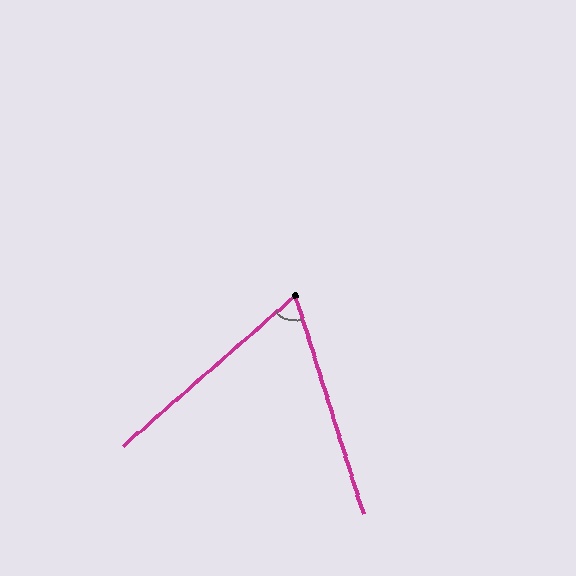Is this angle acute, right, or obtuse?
It is acute.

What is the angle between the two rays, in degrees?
Approximately 66 degrees.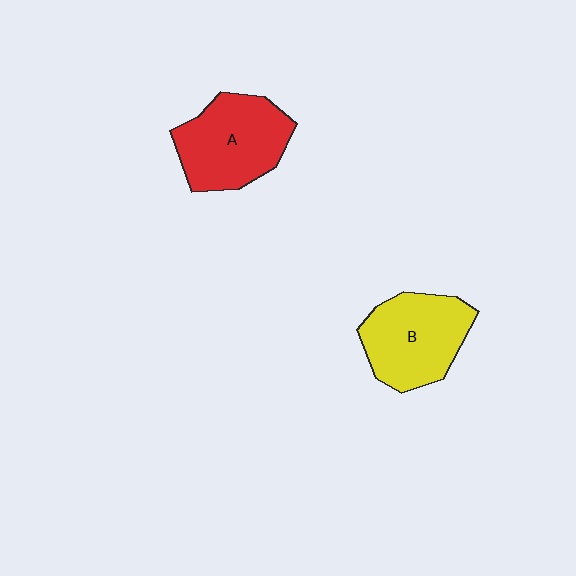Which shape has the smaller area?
Shape B (yellow).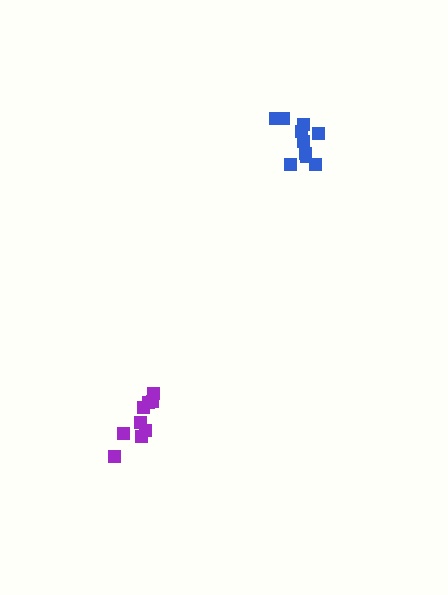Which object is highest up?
The blue cluster is topmost.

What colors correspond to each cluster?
The clusters are colored: purple, blue.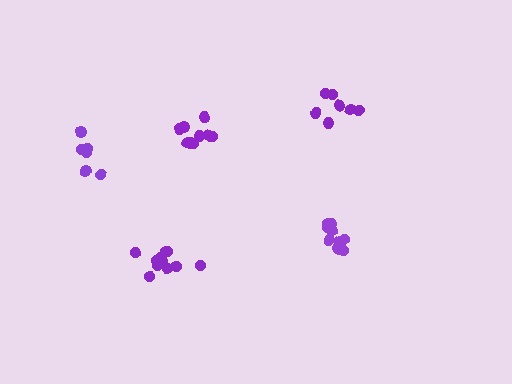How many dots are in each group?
Group 1: 9 dots, Group 2: 6 dots, Group 3: 7 dots, Group 4: 9 dots, Group 5: 12 dots (43 total).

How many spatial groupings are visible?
There are 5 spatial groupings.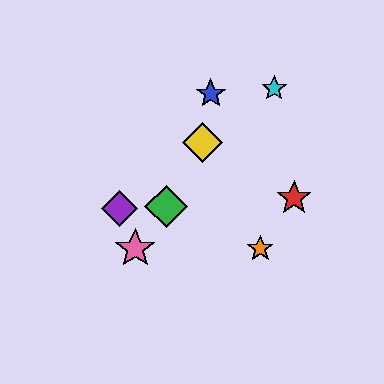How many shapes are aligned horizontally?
2 shapes (the orange star, the pink star) are aligned horizontally.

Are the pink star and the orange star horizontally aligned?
Yes, both are at y≈248.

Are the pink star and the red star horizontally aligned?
No, the pink star is at y≈248 and the red star is at y≈198.